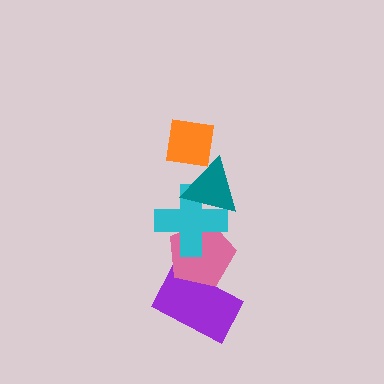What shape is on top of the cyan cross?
The teal triangle is on top of the cyan cross.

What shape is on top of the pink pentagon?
The cyan cross is on top of the pink pentagon.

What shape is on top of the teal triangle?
The orange square is on top of the teal triangle.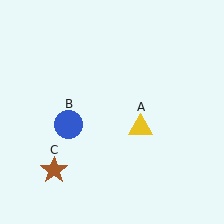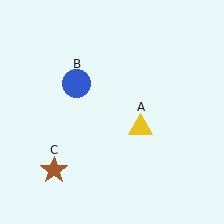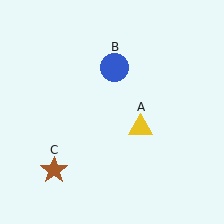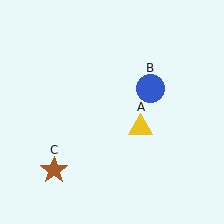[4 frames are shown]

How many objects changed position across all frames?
1 object changed position: blue circle (object B).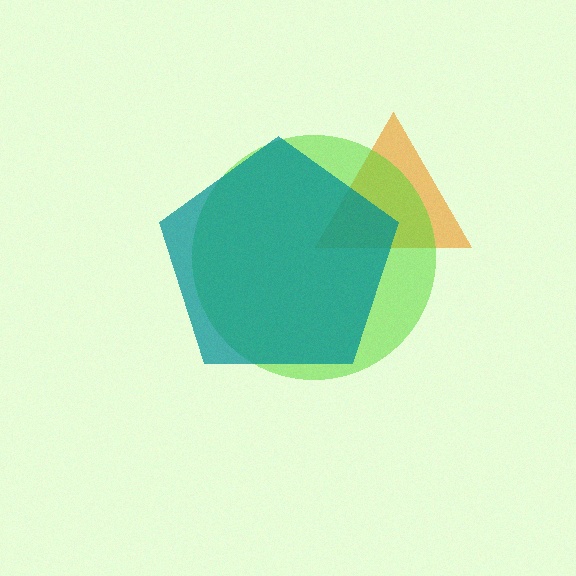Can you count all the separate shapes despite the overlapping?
Yes, there are 3 separate shapes.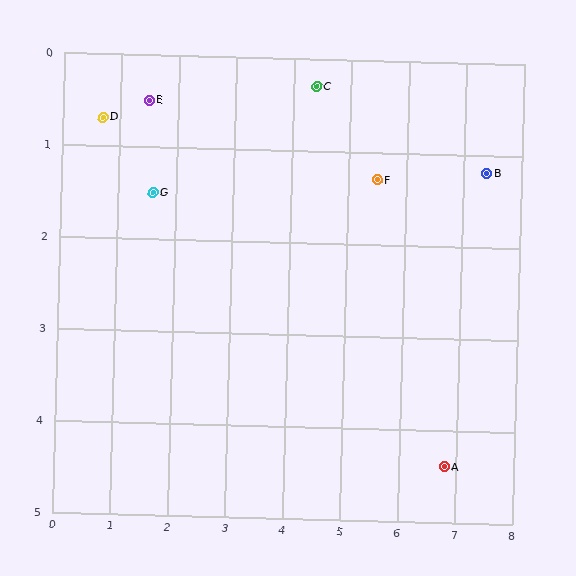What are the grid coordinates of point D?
Point D is at approximately (0.7, 0.7).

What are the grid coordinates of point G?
Point G is at approximately (1.6, 1.5).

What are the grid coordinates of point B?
Point B is at approximately (7.4, 1.2).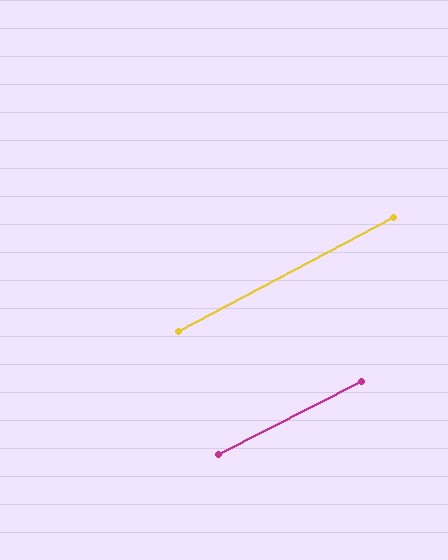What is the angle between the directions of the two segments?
Approximately 1 degree.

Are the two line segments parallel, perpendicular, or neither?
Parallel — their directions differ by only 0.6°.